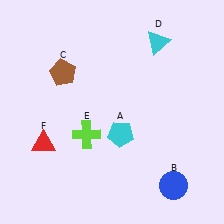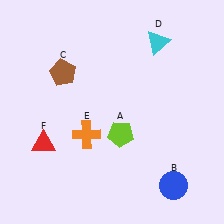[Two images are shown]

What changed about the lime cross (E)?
In Image 1, E is lime. In Image 2, it changed to orange.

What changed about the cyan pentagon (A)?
In Image 1, A is cyan. In Image 2, it changed to lime.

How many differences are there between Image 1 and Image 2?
There are 2 differences between the two images.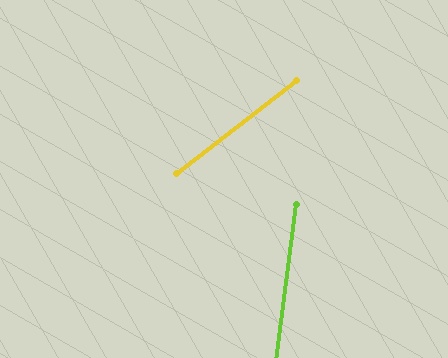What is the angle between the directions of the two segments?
Approximately 45 degrees.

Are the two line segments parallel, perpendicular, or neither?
Neither parallel nor perpendicular — they differ by about 45°.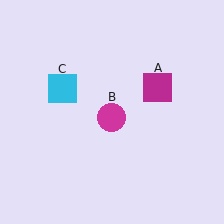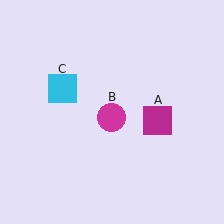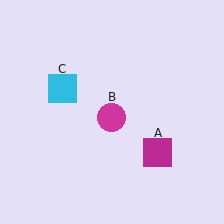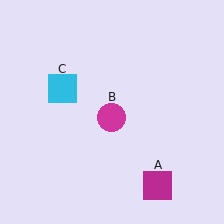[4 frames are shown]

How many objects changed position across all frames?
1 object changed position: magenta square (object A).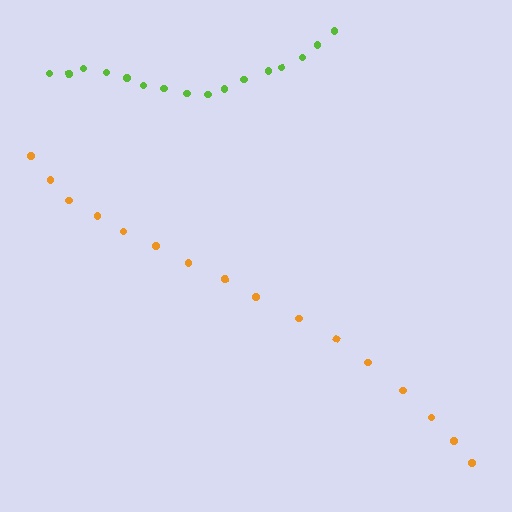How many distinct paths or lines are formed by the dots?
There are 2 distinct paths.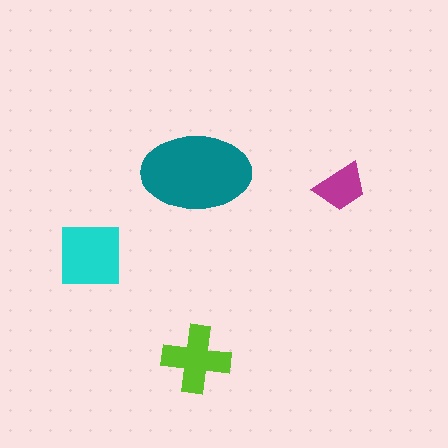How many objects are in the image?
There are 4 objects in the image.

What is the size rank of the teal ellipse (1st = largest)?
1st.